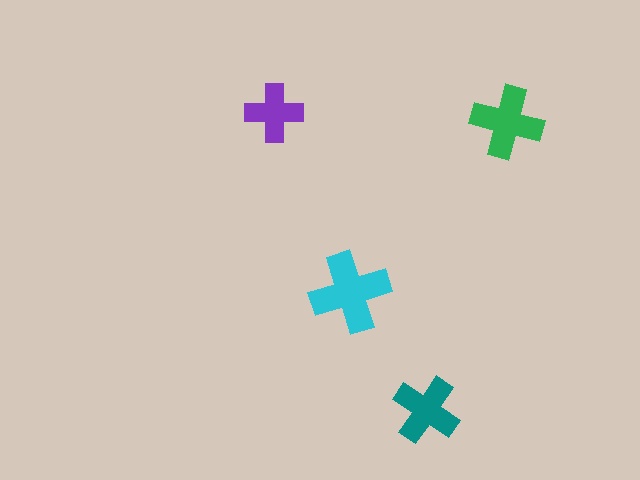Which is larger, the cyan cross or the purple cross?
The cyan one.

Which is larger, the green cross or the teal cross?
The green one.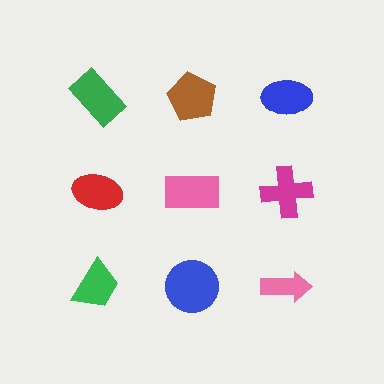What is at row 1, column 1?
A green rectangle.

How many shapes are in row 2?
3 shapes.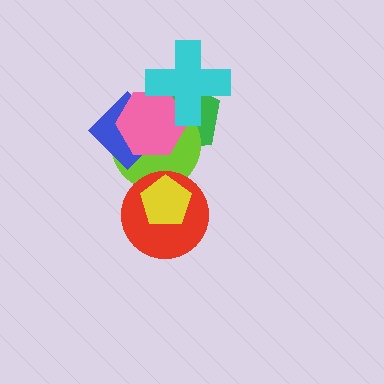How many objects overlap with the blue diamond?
3 objects overlap with the blue diamond.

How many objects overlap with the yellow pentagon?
2 objects overlap with the yellow pentagon.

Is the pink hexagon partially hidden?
Yes, it is partially covered by another shape.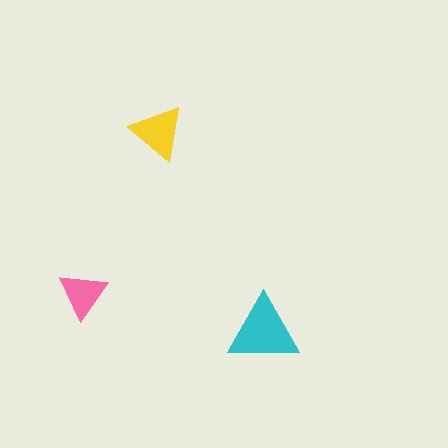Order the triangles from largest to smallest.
the cyan one, the yellow one, the pink one.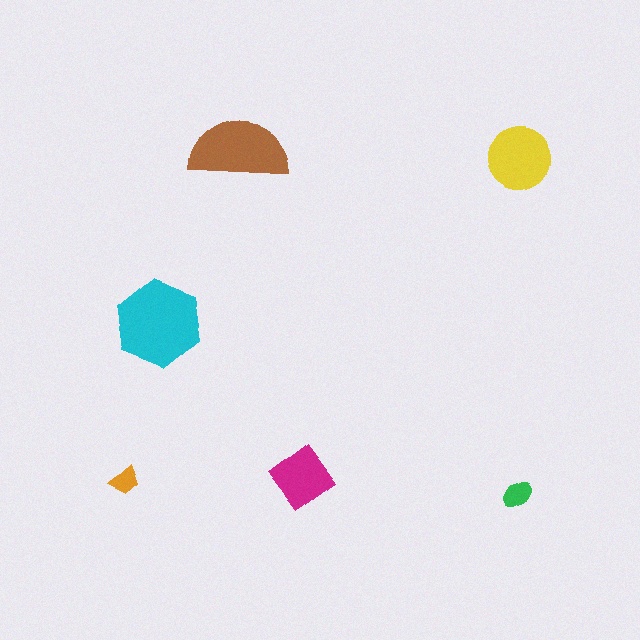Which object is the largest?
The cyan hexagon.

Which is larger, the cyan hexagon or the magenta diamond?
The cyan hexagon.